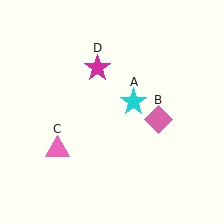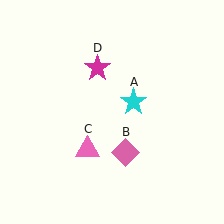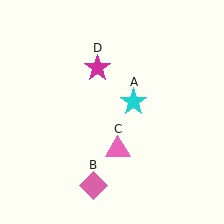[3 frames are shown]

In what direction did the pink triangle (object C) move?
The pink triangle (object C) moved right.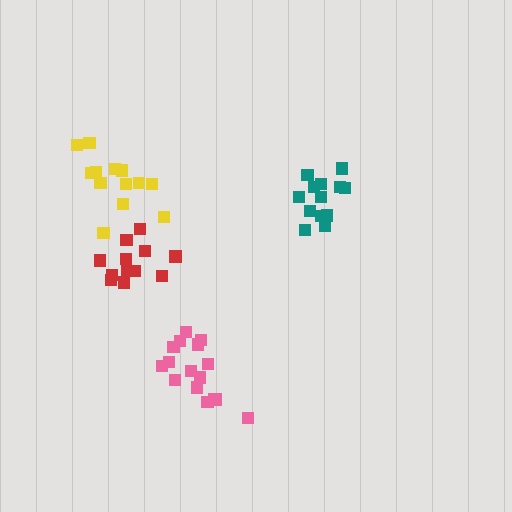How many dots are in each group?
Group 1: 16 dots, Group 2: 13 dots, Group 3: 13 dots, Group 4: 12 dots (54 total).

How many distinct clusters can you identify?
There are 4 distinct clusters.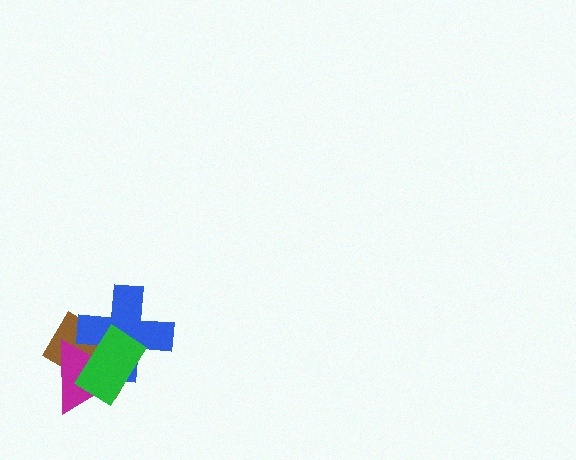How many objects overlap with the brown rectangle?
3 objects overlap with the brown rectangle.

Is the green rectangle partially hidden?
No, no other shape covers it.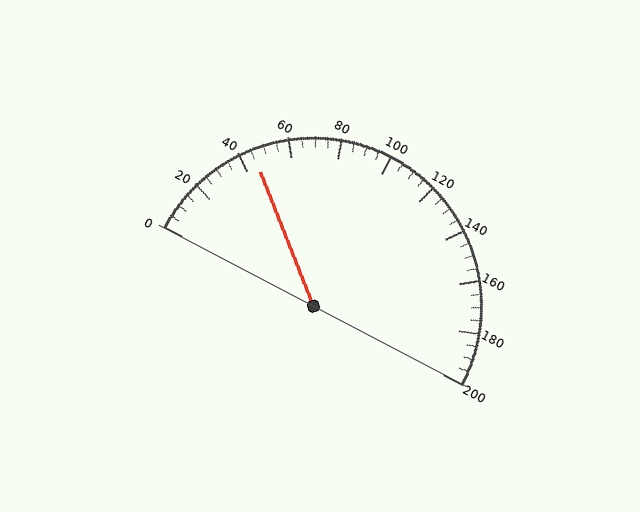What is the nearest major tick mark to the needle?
The nearest major tick mark is 40.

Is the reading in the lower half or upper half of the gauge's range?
The reading is in the lower half of the range (0 to 200).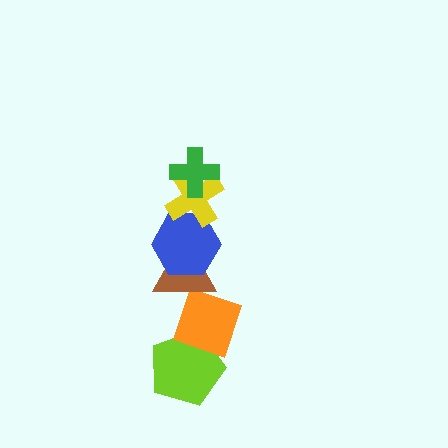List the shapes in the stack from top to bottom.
From top to bottom: the green cross, the yellow cross, the blue hexagon, the brown triangle, the orange diamond, the lime pentagon.